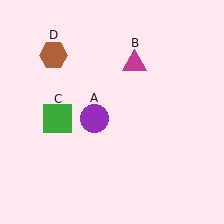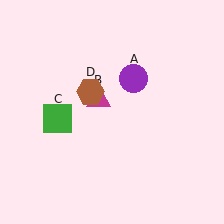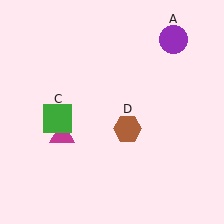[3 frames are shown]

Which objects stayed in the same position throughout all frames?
Green square (object C) remained stationary.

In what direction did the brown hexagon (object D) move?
The brown hexagon (object D) moved down and to the right.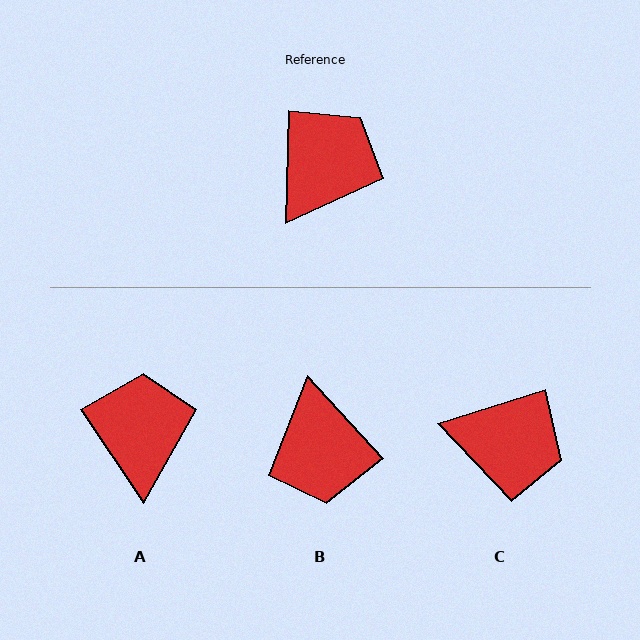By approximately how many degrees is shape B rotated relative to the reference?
Approximately 136 degrees clockwise.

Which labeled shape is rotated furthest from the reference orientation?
B, about 136 degrees away.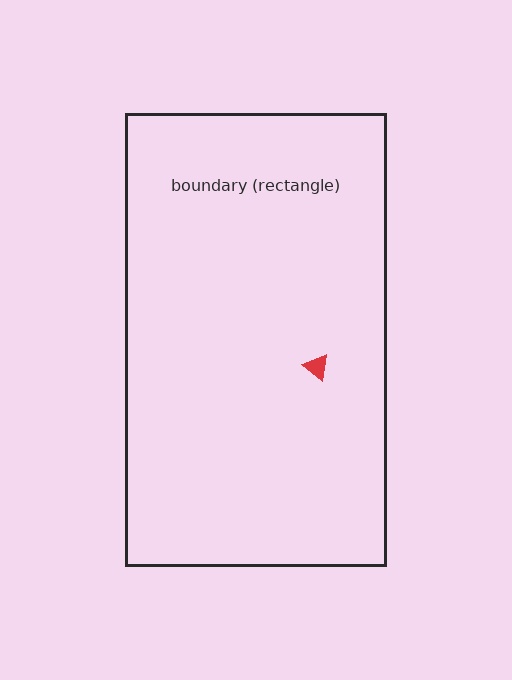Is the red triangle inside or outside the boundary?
Inside.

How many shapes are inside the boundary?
1 inside, 0 outside.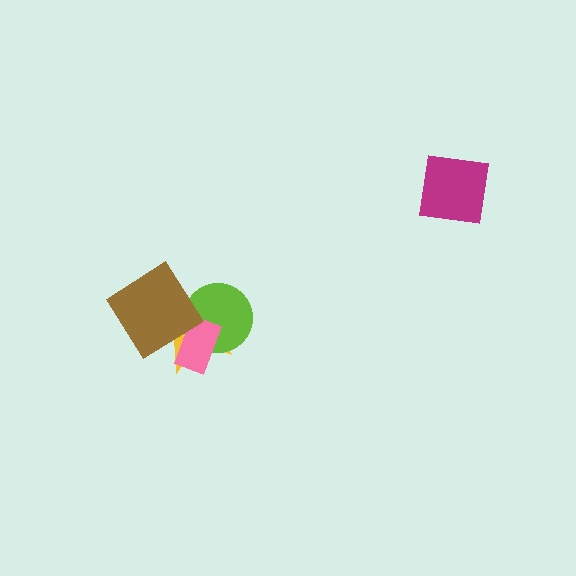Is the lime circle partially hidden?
Yes, it is partially covered by another shape.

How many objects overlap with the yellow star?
3 objects overlap with the yellow star.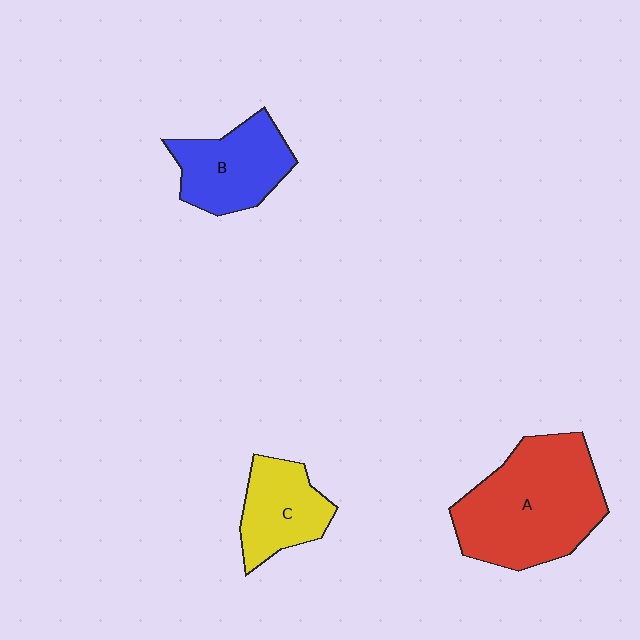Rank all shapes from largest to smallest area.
From largest to smallest: A (red), B (blue), C (yellow).